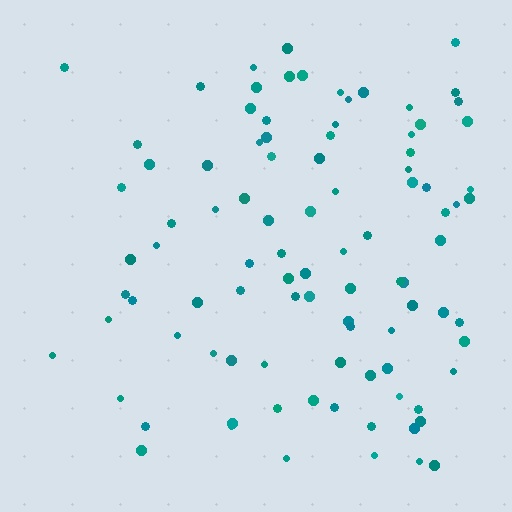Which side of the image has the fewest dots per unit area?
The left.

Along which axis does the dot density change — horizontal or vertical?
Horizontal.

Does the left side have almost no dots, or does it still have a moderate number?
Still a moderate number, just noticeably fewer than the right.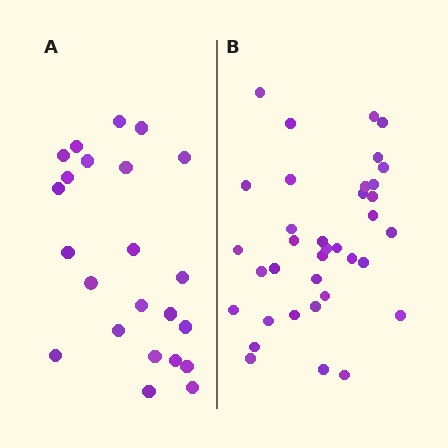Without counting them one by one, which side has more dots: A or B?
Region B (the right region) has more dots.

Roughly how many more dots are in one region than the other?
Region B has approximately 15 more dots than region A.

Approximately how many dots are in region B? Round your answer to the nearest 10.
About 40 dots. (The exact count is 36, which rounds to 40.)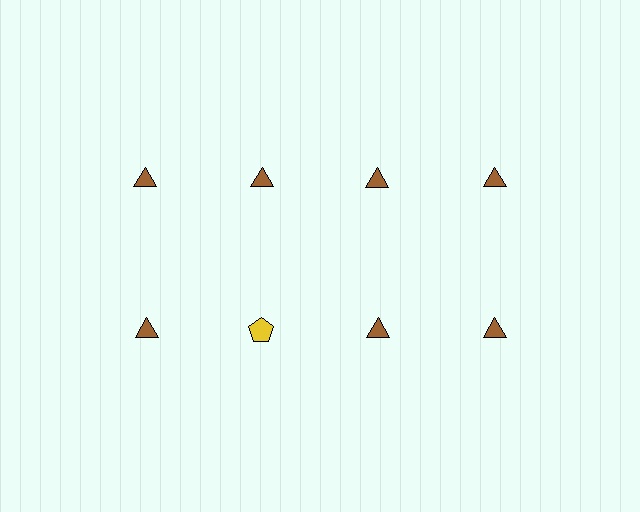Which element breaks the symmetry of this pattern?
The yellow pentagon in the second row, second from left column breaks the symmetry. All other shapes are brown triangles.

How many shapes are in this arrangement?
There are 8 shapes arranged in a grid pattern.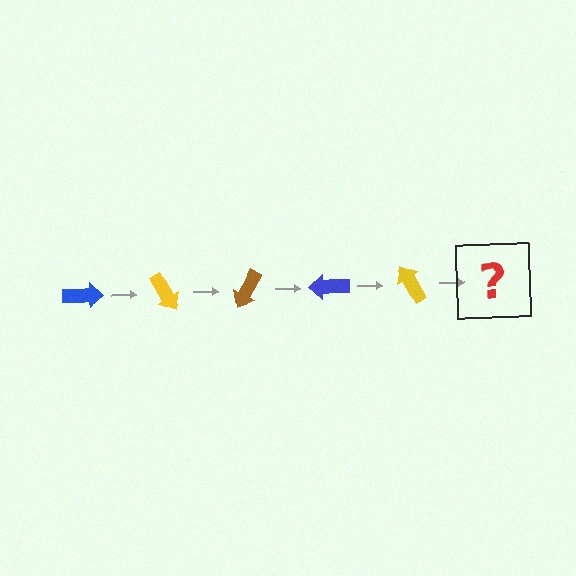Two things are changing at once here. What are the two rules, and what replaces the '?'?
The two rules are that it rotates 60 degrees each step and the color cycles through blue, yellow, and brown. The '?' should be a brown arrow, rotated 300 degrees from the start.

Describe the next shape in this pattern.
It should be a brown arrow, rotated 300 degrees from the start.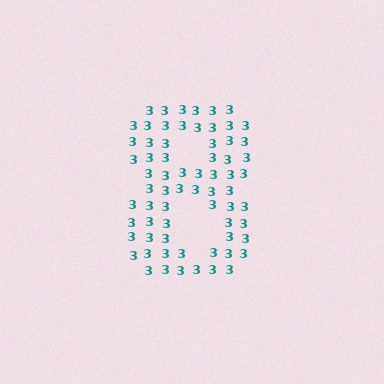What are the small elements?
The small elements are digit 3's.